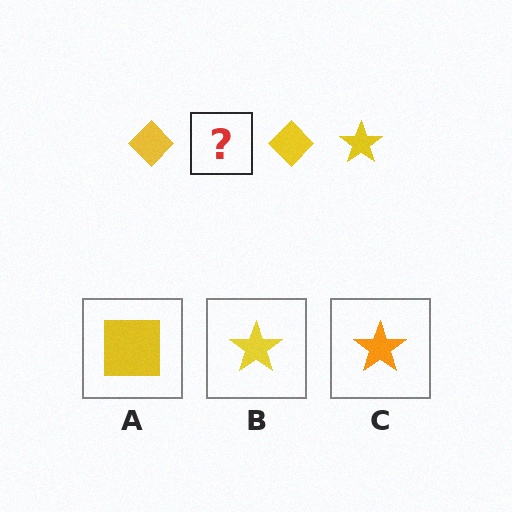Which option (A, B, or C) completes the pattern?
B.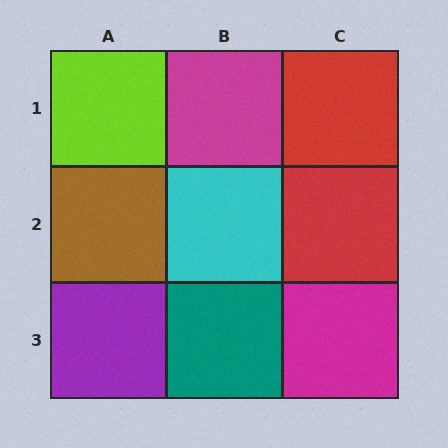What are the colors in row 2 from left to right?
Brown, cyan, red.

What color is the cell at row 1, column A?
Lime.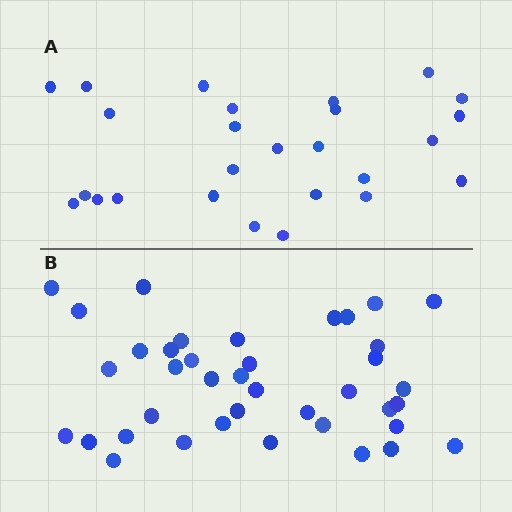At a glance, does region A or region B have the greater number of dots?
Region B (the bottom region) has more dots.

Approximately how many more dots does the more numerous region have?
Region B has approximately 15 more dots than region A.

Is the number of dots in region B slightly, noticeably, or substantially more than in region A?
Region B has substantially more. The ratio is roughly 1.5 to 1.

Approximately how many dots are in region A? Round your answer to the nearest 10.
About 30 dots. (The exact count is 26, which rounds to 30.)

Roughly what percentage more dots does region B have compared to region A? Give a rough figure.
About 50% more.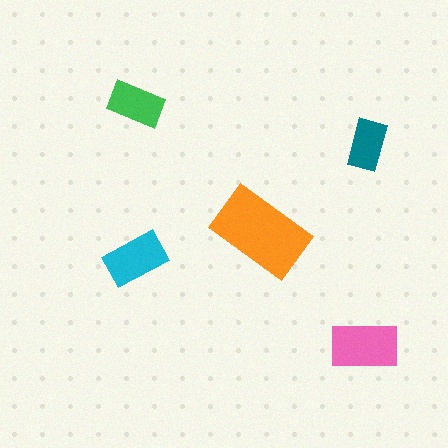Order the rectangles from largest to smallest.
the orange one, the pink one, the cyan one, the green one, the teal one.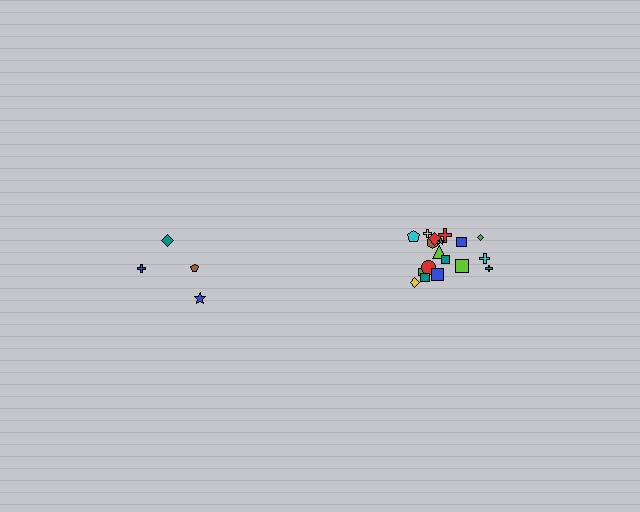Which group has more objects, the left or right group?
The right group.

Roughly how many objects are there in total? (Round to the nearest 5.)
Roughly 20 objects in total.